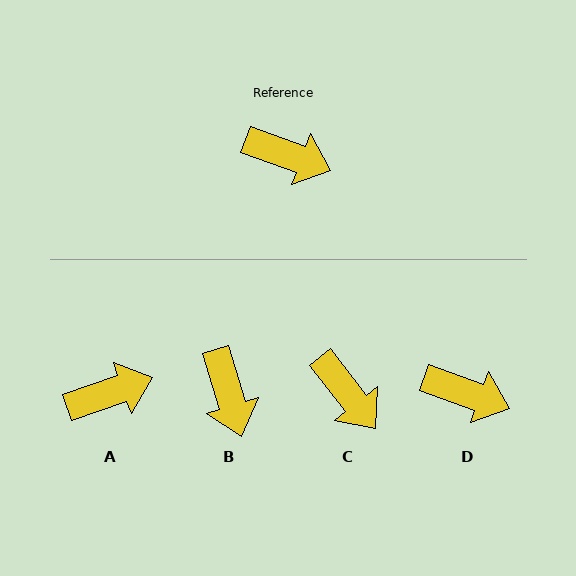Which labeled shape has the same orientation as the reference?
D.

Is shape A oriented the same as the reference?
No, it is off by about 39 degrees.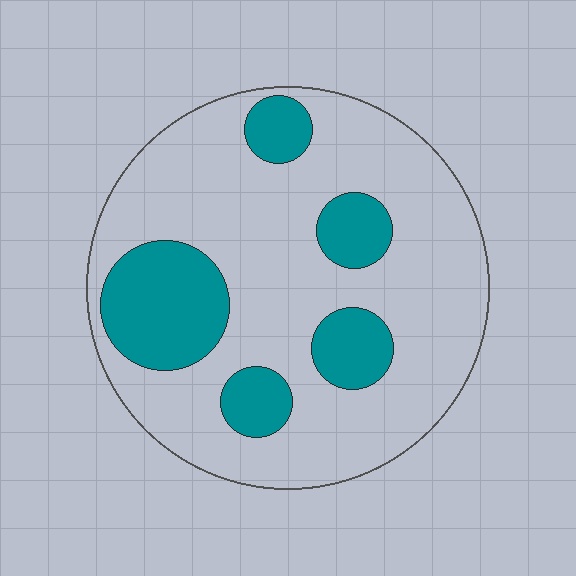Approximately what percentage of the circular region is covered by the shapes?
Approximately 25%.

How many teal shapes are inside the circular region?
5.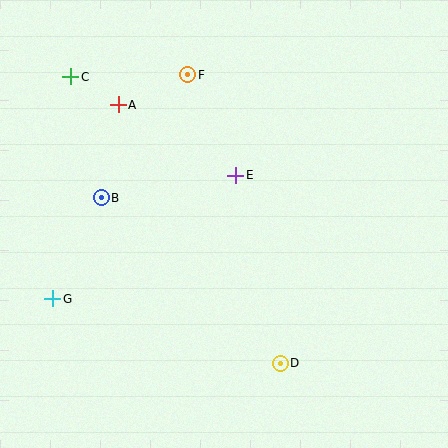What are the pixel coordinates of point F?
Point F is at (188, 75).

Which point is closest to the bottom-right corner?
Point D is closest to the bottom-right corner.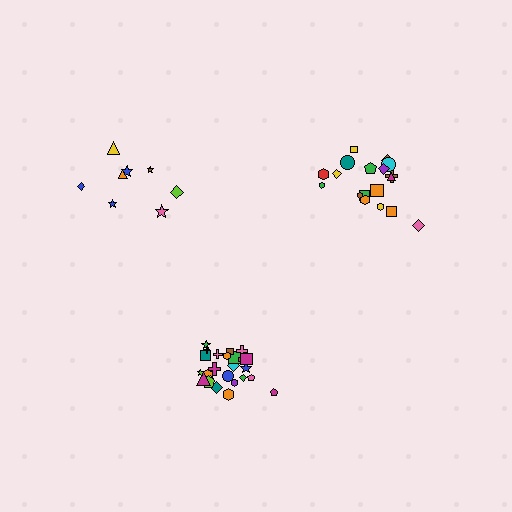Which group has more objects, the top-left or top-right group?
The top-right group.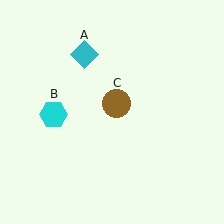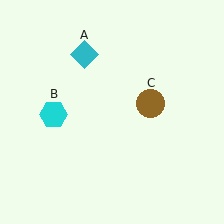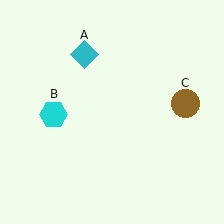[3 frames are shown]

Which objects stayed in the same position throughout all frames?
Cyan diamond (object A) and cyan hexagon (object B) remained stationary.